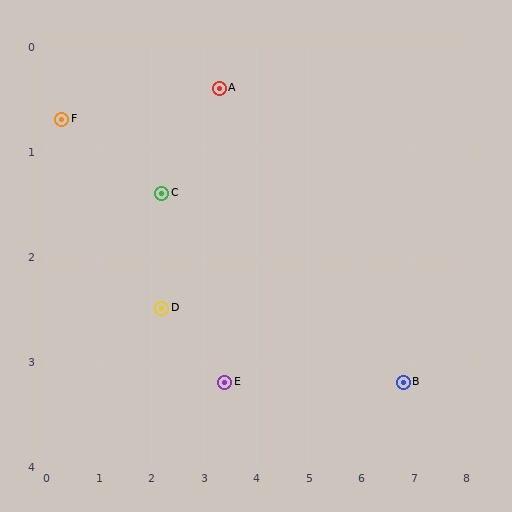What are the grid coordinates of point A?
Point A is at approximately (3.3, 0.4).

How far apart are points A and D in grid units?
Points A and D are about 2.4 grid units apart.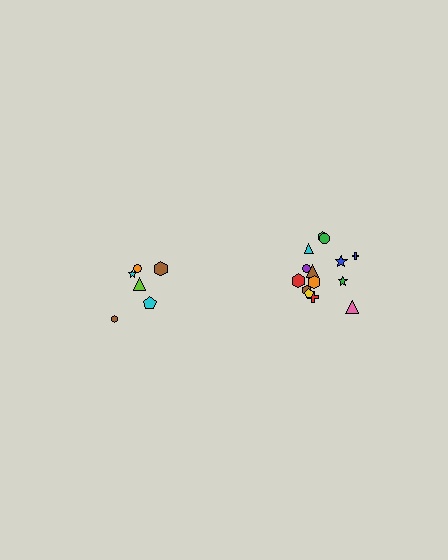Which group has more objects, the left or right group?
The right group.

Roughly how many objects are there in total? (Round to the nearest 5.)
Roughly 20 objects in total.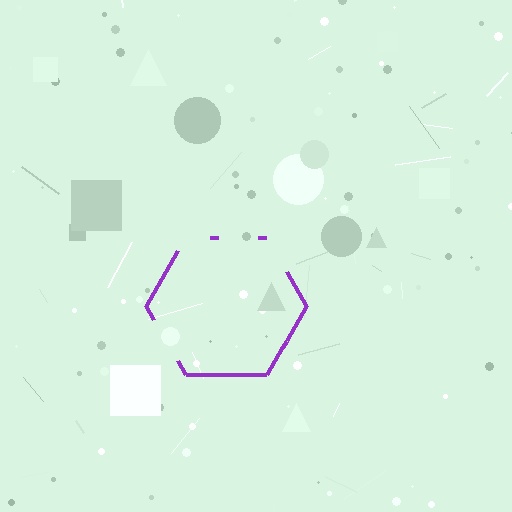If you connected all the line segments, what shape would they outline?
They would outline a hexagon.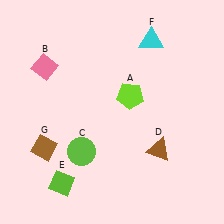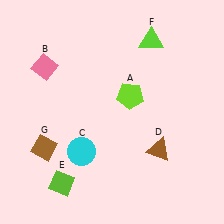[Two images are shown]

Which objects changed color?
C changed from lime to cyan. F changed from cyan to lime.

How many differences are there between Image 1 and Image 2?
There are 2 differences between the two images.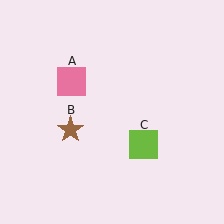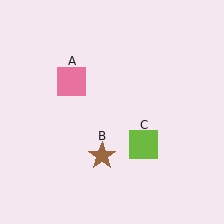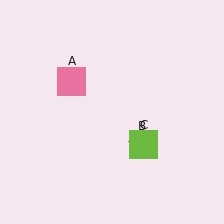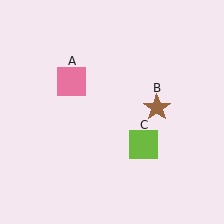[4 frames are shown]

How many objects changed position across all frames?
1 object changed position: brown star (object B).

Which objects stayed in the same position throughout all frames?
Pink square (object A) and lime square (object C) remained stationary.